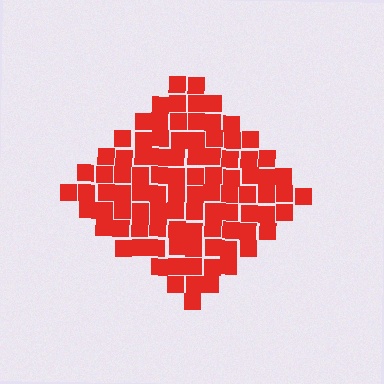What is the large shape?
The large shape is a diamond.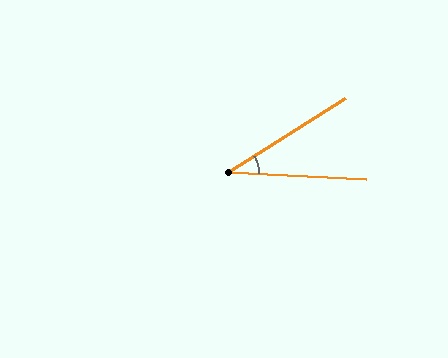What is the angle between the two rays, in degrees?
Approximately 35 degrees.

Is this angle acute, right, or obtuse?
It is acute.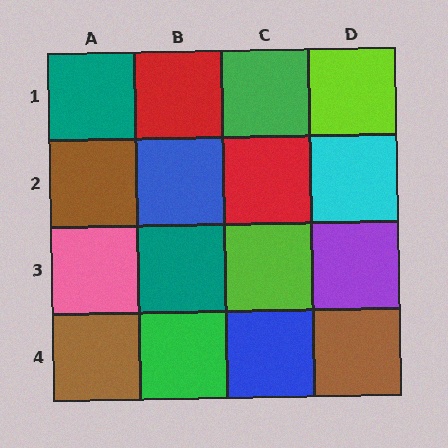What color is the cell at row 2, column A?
Brown.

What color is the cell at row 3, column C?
Lime.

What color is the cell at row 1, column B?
Red.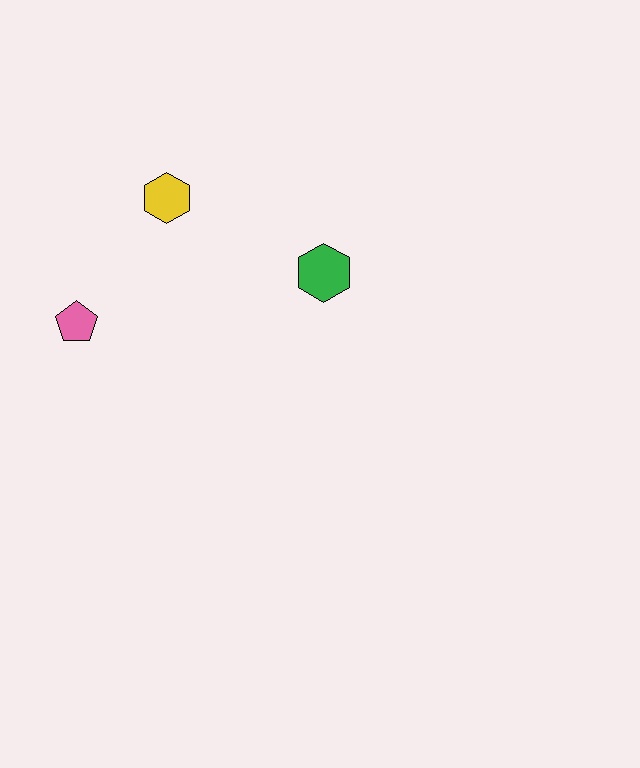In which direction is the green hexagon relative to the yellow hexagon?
The green hexagon is to the right of the yellow hexagon.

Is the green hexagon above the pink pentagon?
Yes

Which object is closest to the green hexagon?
The yellow hexagon is closest to the green hexagon.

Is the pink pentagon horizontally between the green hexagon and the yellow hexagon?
No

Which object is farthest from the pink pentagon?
The green hexagon is farthest from the pink pentagon.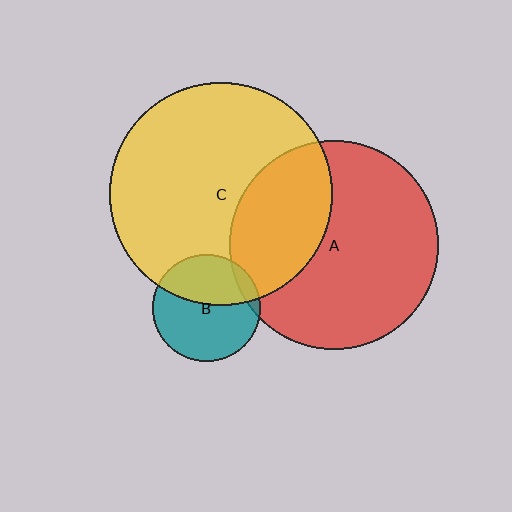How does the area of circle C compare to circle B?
Approximately 4.3 times.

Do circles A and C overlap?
Yes.